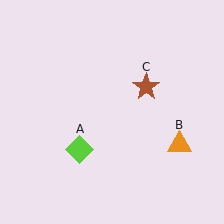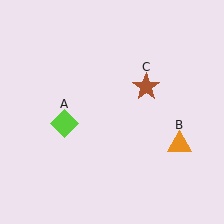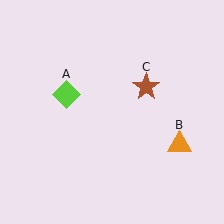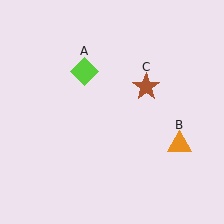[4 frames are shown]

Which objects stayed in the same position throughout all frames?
Orange triangle (object B) and brown star (object C) remained stationary.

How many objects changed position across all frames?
1 object changed position: lime diamond (object A).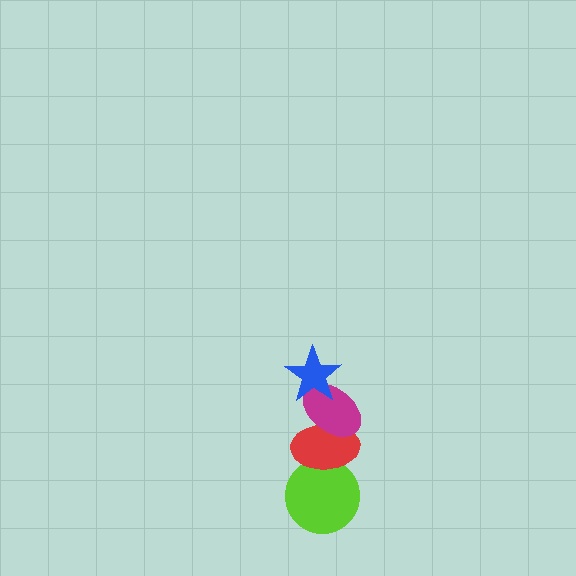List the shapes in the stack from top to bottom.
From top to bottom: the blue star, the magenta ellipse, the red ellipse, the lime circle.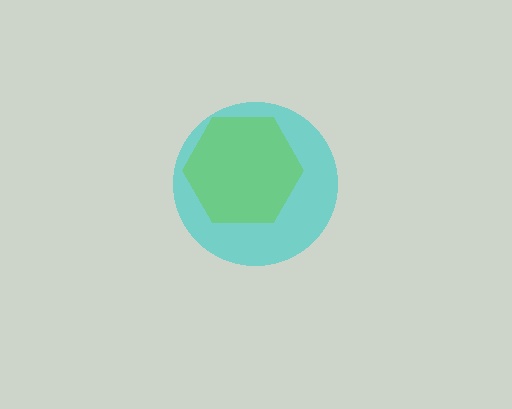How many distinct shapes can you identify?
There are 2 distinct shapes: a cyan circle, a lime hexagon.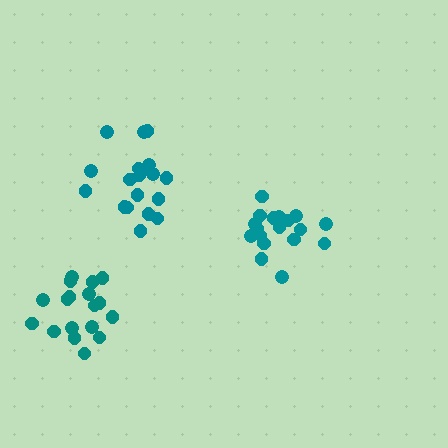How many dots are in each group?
Group 1: 20 dots, Group 2: 18 dots, Group 3: 18 dots (56 total).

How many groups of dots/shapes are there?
There are 3 groups.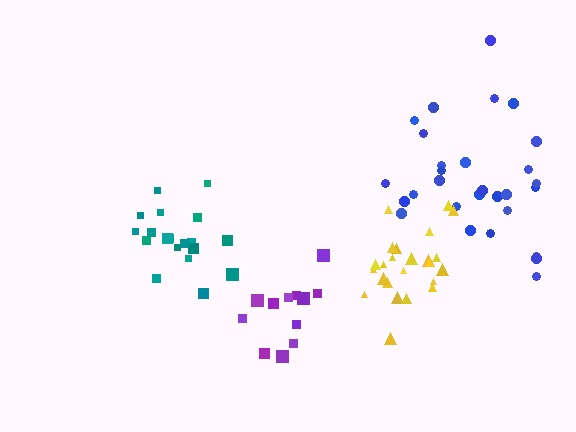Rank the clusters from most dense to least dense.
yellow, teal, purple, blue.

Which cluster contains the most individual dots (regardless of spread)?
Blue (29).